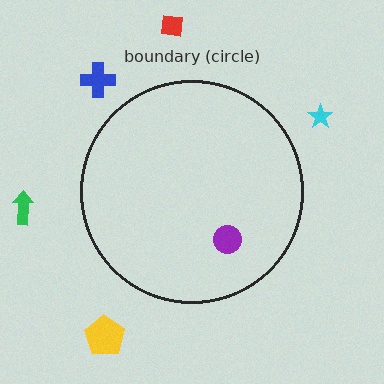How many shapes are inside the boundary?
1 inside, 5 outside.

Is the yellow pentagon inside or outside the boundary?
Outside.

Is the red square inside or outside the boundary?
Outside.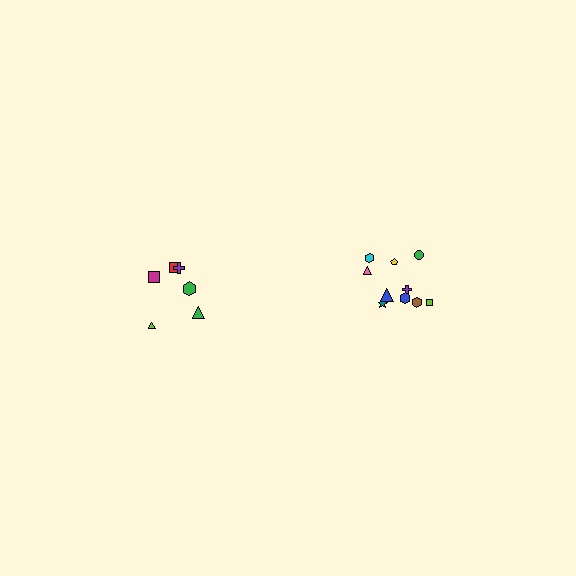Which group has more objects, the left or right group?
The right group.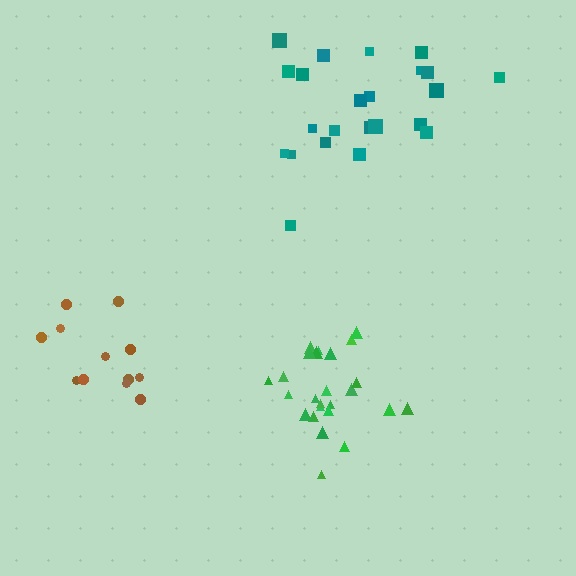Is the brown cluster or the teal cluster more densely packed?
Brown.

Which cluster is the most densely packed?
Green.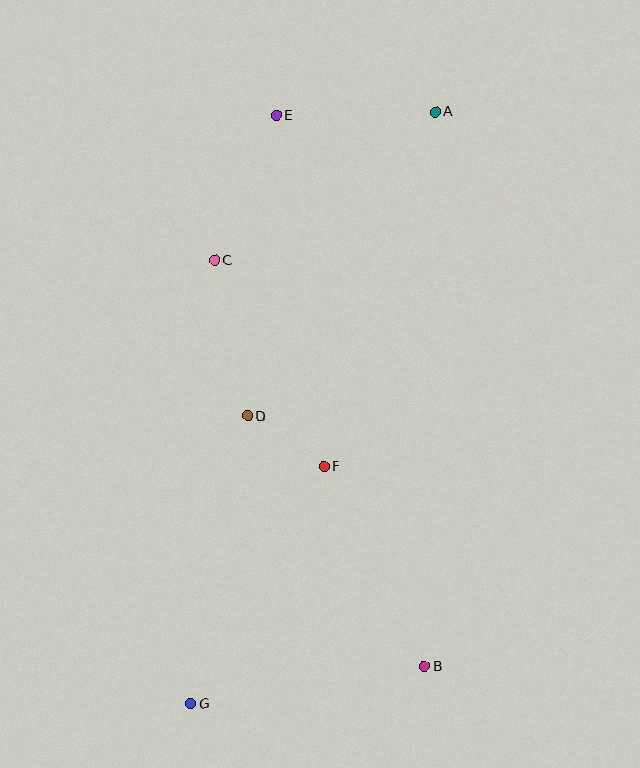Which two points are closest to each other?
Points D and F are closest to each other.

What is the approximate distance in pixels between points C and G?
The distance between C and G is approximately 444 pixels.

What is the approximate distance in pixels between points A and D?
The distance between A and D is approximately 358 pixels.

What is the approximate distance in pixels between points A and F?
The distance between A and F is approximately 372 pixels.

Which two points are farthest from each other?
Points A and G are farthest from each other.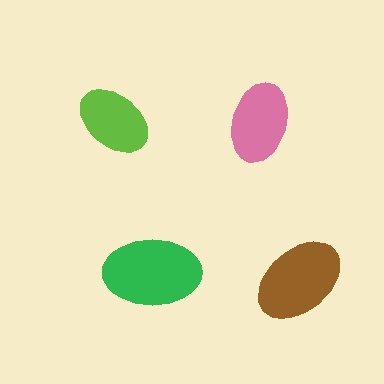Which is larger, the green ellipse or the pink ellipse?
The green one.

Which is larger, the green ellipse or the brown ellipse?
The green one.